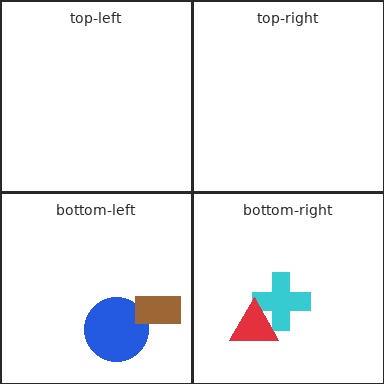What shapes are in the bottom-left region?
The blue circle, the brown rectangle.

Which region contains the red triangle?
The bottom-right region.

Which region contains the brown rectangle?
The bottom-left region.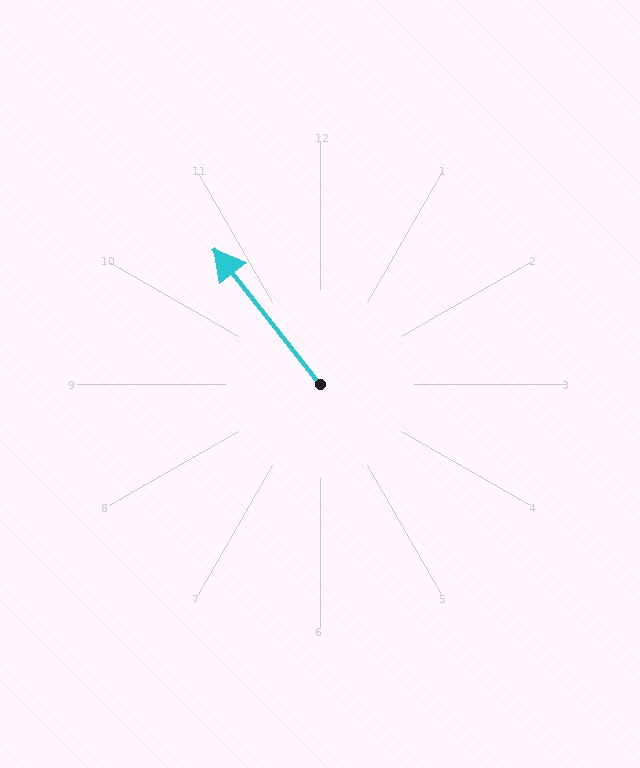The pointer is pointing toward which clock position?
Roughly 11 o'clock.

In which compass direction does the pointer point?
Northwest.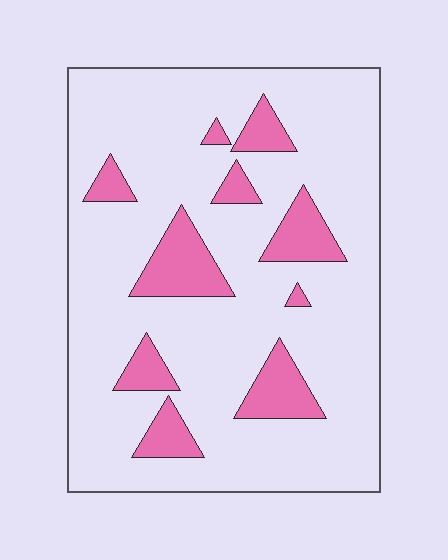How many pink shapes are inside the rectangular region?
10.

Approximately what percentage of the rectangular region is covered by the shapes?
Approximately 15%.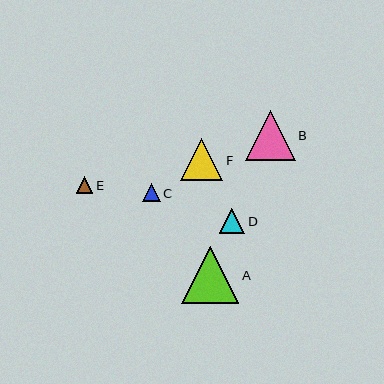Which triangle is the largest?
Triangle A is the largest with a size of approximately 57 pixels.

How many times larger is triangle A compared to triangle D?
Triangle A is approximately 2.2 times the size of triangle D.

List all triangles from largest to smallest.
From largest to smallest: A, B, F, D, C, E.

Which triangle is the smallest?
Triangle E is the smallest with a size of approximately 17 pixels.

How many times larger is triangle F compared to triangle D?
Triangle F is approximately 1.6 times the size of triangle D.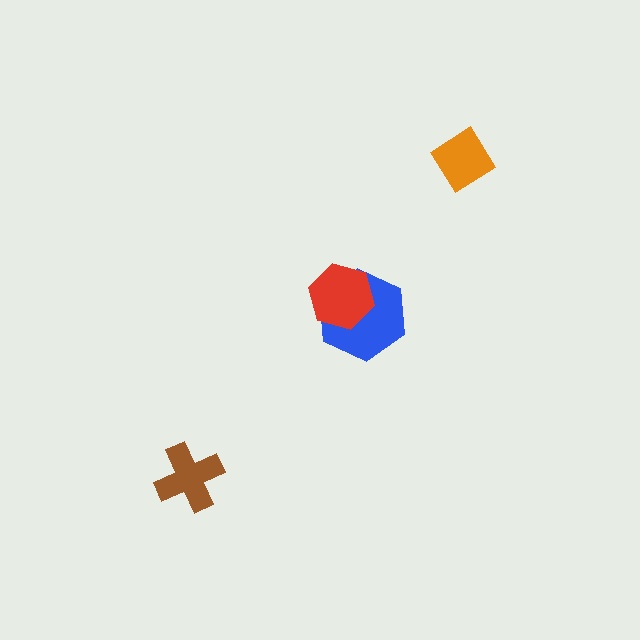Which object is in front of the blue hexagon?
The red hexagon is in front of the blue hexagon.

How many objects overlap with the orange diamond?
0 objects overlap with the orange diamond.